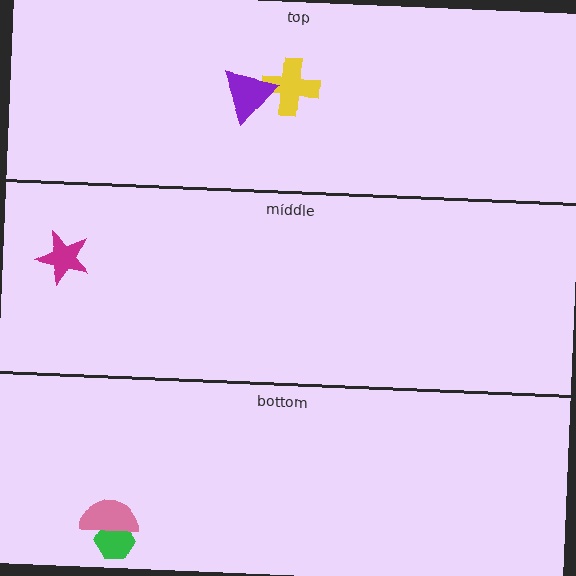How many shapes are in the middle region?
1.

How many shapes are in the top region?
2.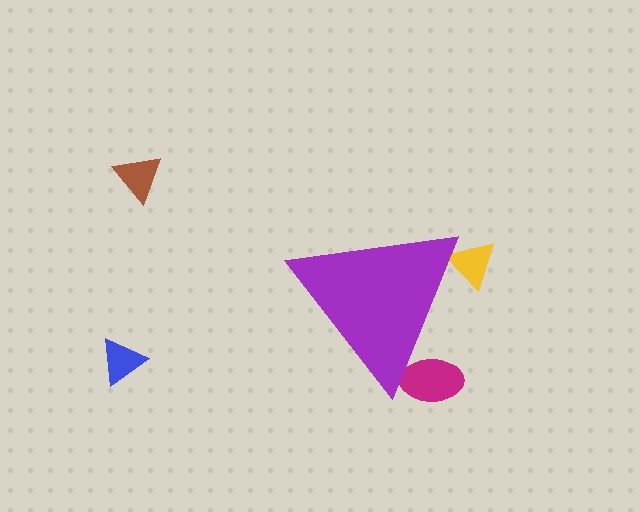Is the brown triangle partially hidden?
No, the brown triangle is fully visible.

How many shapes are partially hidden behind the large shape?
2 shapes are partially hidden.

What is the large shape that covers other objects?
A purple triangle.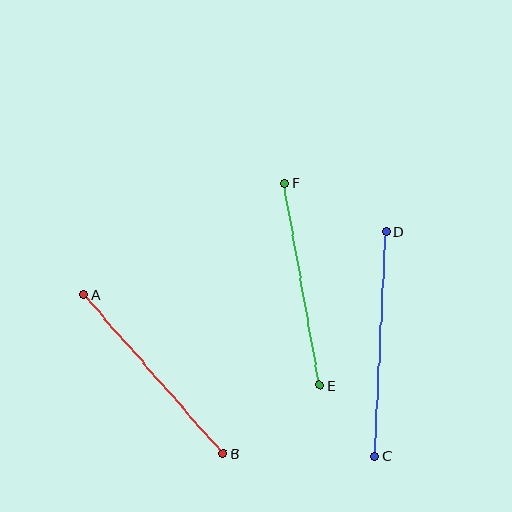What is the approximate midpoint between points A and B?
The midpoint is at approximately (154, 374) pixels.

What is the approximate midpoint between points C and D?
The midpoint is at approximately (380, 344) pixels.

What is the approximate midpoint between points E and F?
The midpoint is at approximately (302, 284) pixels.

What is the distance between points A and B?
The distance is approximately 211 pixels.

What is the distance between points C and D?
The distance is approximately 224 pixels.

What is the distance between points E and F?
The distance is approximately 206 pixels.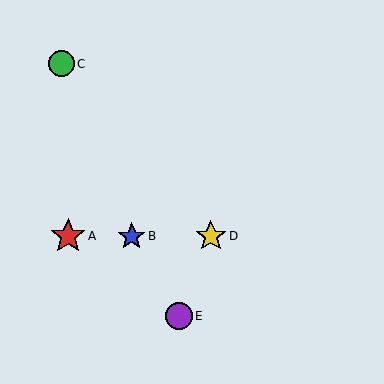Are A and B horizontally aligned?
Yes, both are at y≈236.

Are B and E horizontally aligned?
No, B is at y≈236 and E is at y≈316.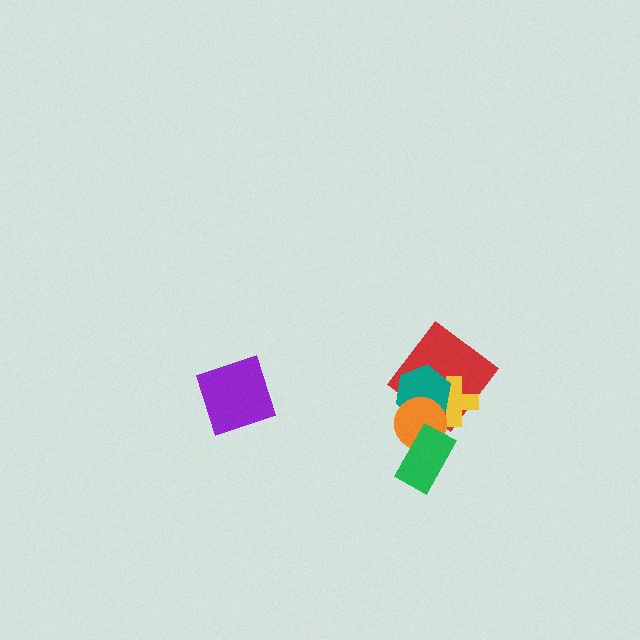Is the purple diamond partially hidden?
No, no other shape covers it.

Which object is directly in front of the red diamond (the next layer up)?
The yellow cross is directly in front of the red diamond.